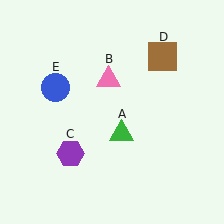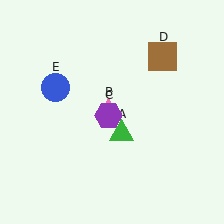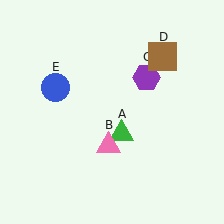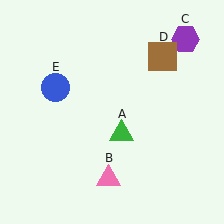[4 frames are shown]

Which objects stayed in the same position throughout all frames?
Green triangle (object A) and brown square (object D) and blue circle (object E) remained stationary.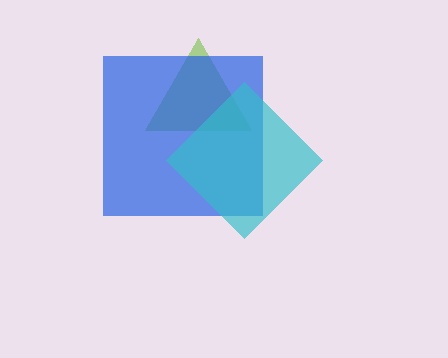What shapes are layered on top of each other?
The layered shapes are: a lime triangle, a blue square, a cyan diamond.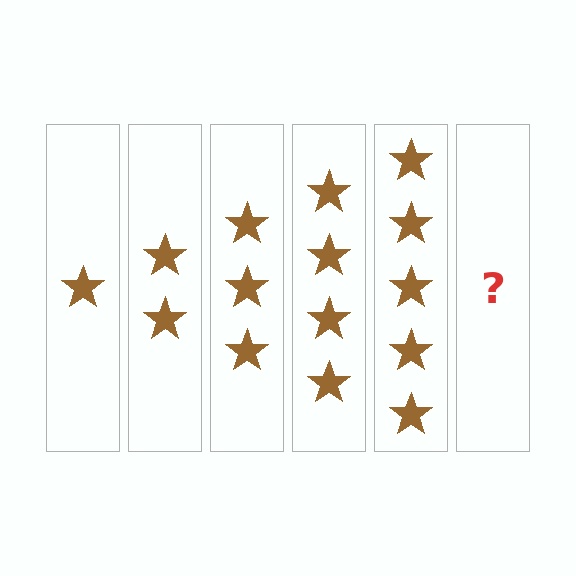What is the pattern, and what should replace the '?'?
The pattern is that each step adds one more star. The '?' should be 6 stars.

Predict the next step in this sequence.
The next step is 6 stars.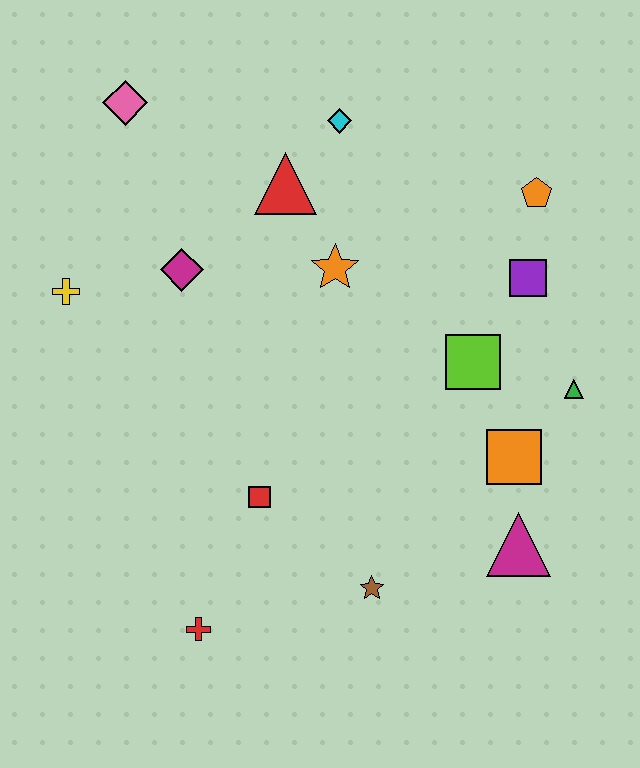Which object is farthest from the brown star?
The pink diamond is farthest from the brown star.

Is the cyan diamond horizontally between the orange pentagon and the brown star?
No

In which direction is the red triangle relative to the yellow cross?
The red triangle is to the right of the yellow cross.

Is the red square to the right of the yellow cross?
Yes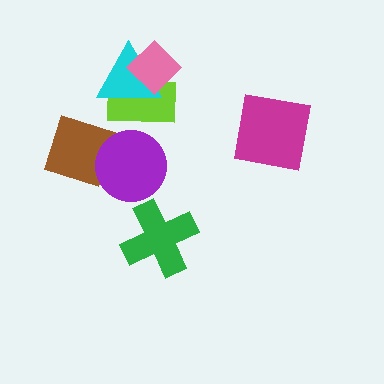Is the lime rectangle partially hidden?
Yes, it is partially covered by another shape.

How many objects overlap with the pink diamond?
2 objects overlap with the pink diamond.